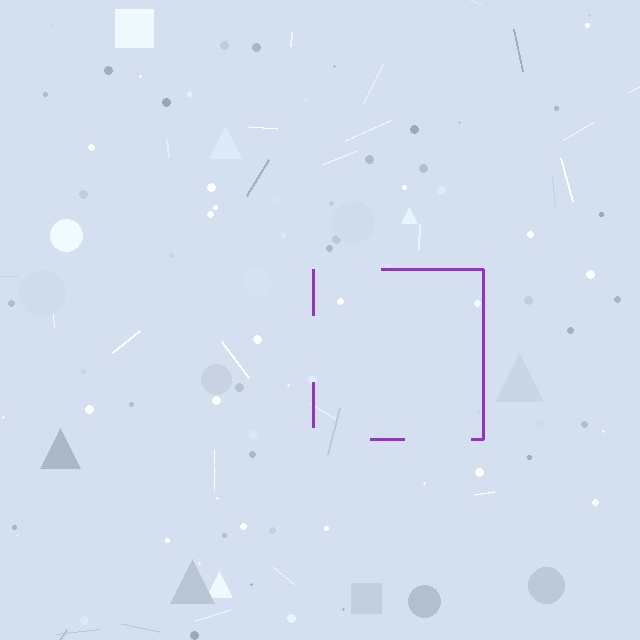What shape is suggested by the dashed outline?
The dashed outline suggests a square.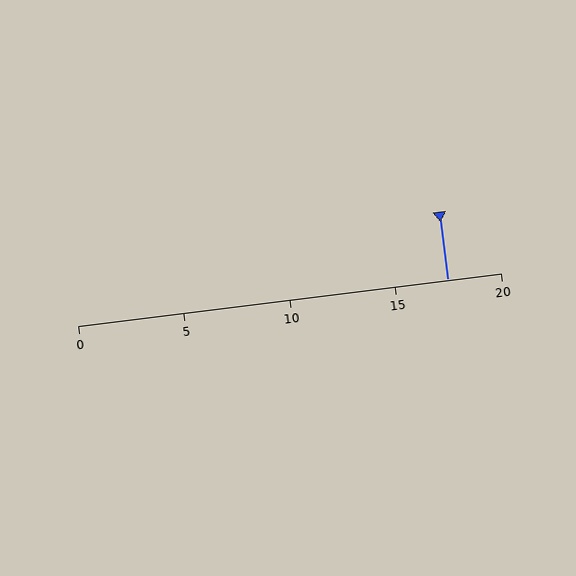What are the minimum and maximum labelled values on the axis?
The axis runs from 0 to 20.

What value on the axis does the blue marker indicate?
The marker indicates approximately 17.5.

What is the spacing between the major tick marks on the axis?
The major ticks are spaced 5 apart.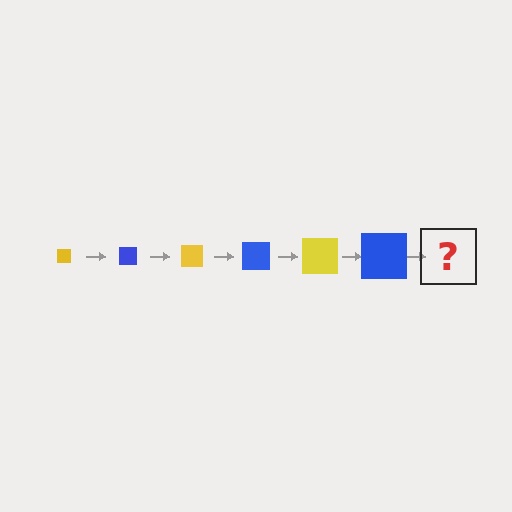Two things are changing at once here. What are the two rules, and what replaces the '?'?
The two rules are that the square grows larger each step and the color cycles through yellow and blue. The '?' should be a yellow square, larger than the previous one.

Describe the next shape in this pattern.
It should be a yellow square, larger than the previous one.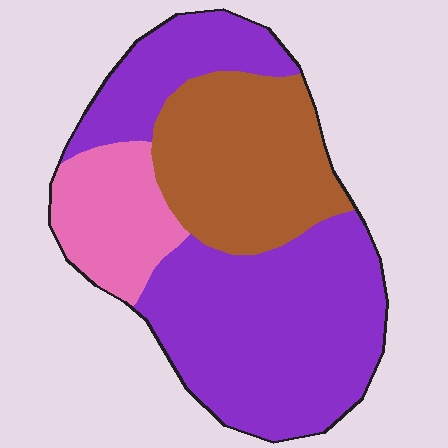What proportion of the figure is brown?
Brown covers 28% of the figure.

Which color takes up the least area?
Pink, at roughly 15%.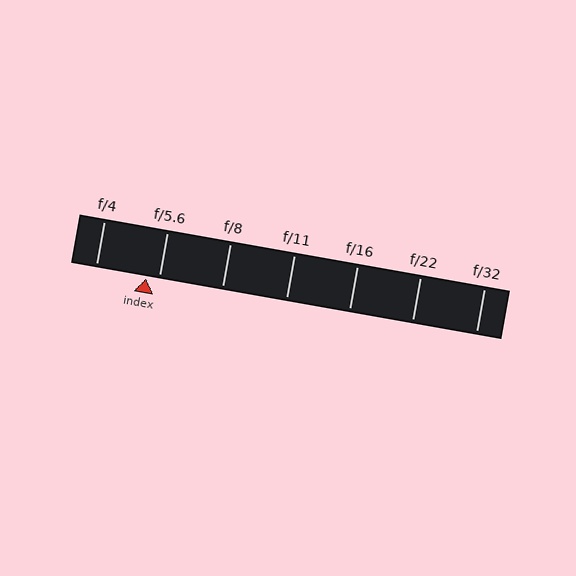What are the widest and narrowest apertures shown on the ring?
The widest aperture shown is f/4 and the narrowest is f/32.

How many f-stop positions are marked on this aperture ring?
There are 7 f-stop positions marked.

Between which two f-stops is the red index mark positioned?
The index mark is between f/4 and f/5.6.